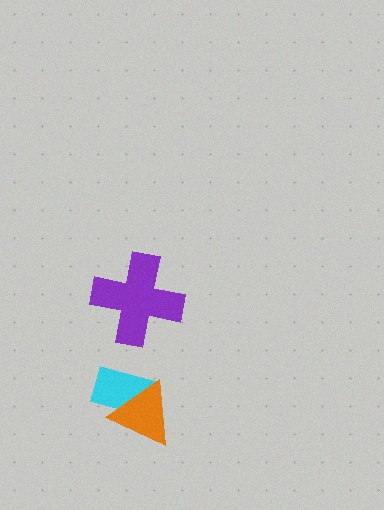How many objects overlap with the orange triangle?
1 object overlaps with the orange triangle.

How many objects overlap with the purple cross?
0 objects overlap with the purple cross.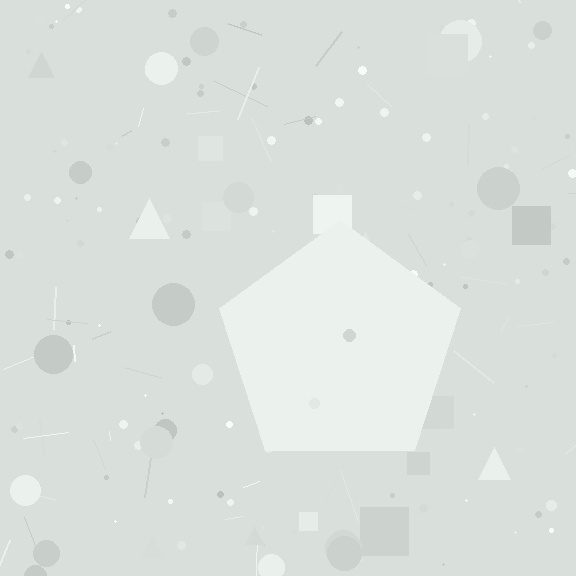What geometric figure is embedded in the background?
A pentagon is embedded in the background.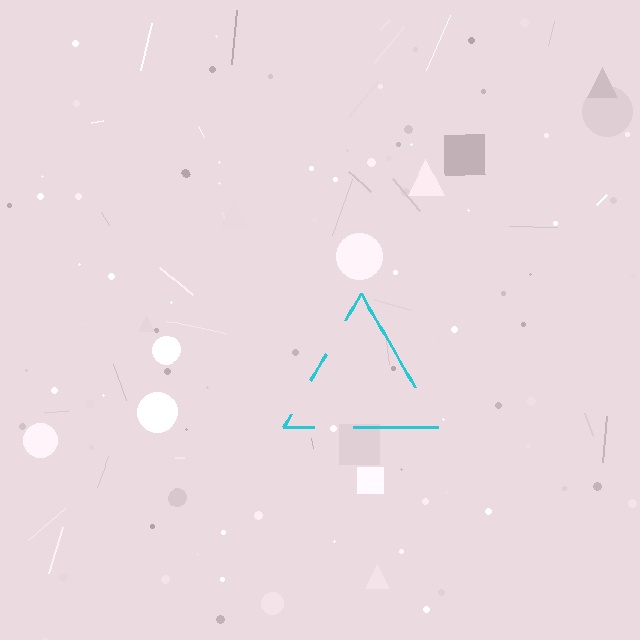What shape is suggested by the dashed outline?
The dashed outline suggests a triangle.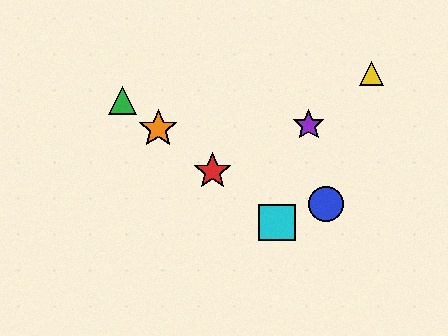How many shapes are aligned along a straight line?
4 shapes (the red star, the green triangle, the orange star, the cyan square) are aligned along a straight line.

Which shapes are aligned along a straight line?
The red star, the green triangle, the orange star, the cyan square are aligned along a straight line.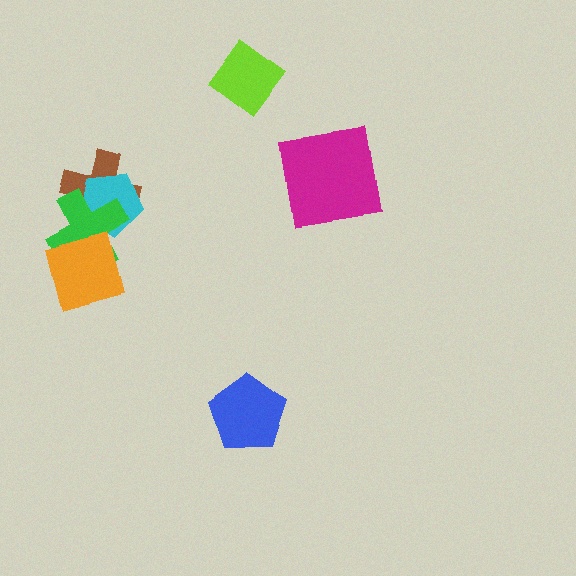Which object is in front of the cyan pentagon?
The green cross is in front of the cyan pentagon.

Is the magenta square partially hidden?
No, no other shape covers it.